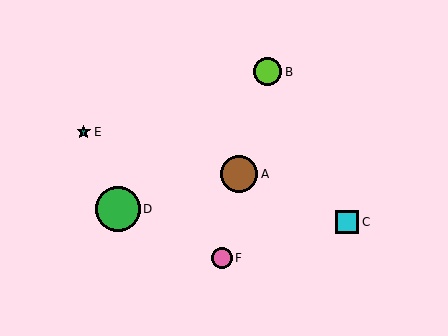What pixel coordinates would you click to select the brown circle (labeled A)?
Click at (239, 174) to select the brown circle A.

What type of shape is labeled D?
Shape D is a green circle.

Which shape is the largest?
The green circle (labeled D) is the largest.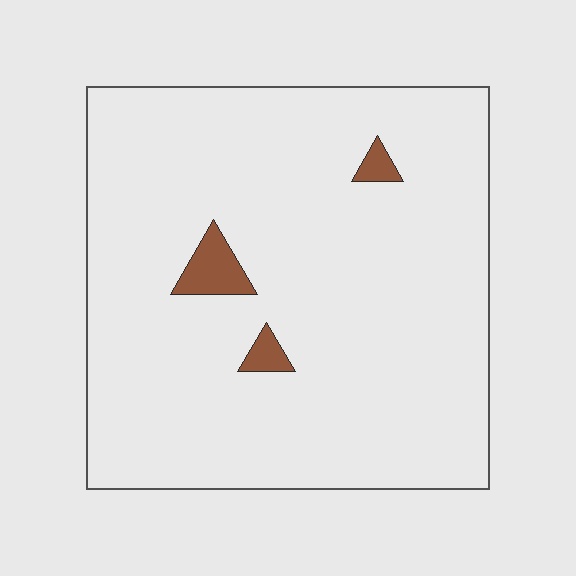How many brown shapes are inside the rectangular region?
3.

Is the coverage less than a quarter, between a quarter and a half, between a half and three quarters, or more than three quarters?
Less than a quarter.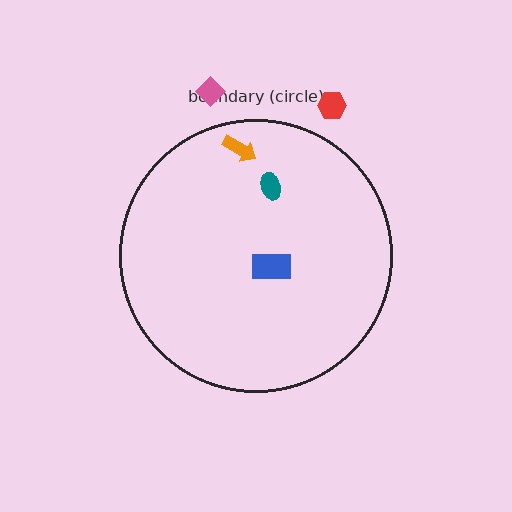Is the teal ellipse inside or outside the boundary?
Inside.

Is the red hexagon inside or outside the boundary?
Outside.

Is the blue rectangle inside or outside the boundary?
Inside.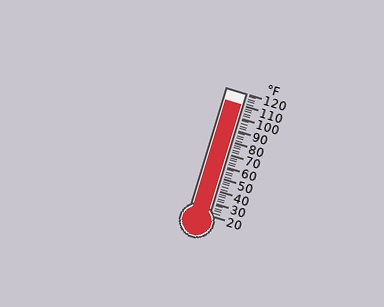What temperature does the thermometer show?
The thermometer shows approximately 110°F.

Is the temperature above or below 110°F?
The temperature is at 110°F.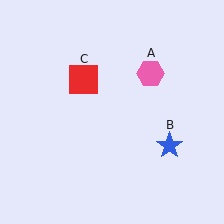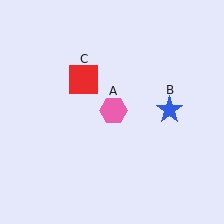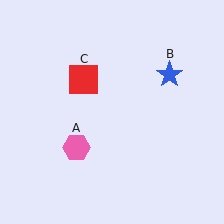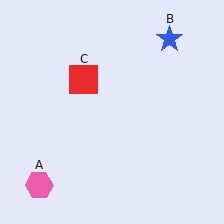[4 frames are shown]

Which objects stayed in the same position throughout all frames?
Red square (object C) remained stationary.